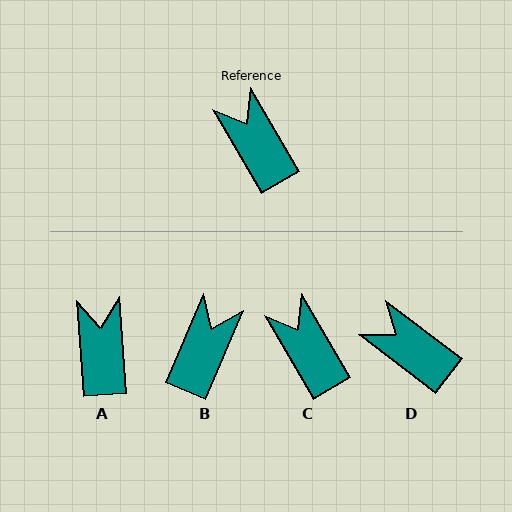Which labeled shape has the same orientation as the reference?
C.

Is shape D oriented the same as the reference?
No, it is off by about 23 degrees.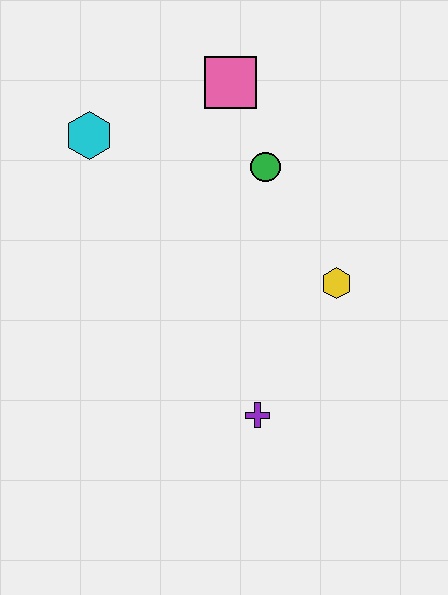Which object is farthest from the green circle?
The purple cross is farthest from the green circle.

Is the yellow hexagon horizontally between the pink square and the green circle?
No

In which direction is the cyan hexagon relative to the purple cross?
The cyan hexagon is above the purple cross.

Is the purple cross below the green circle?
Yes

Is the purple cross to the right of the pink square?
Yes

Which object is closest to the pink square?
The green circle is closest to the pink square.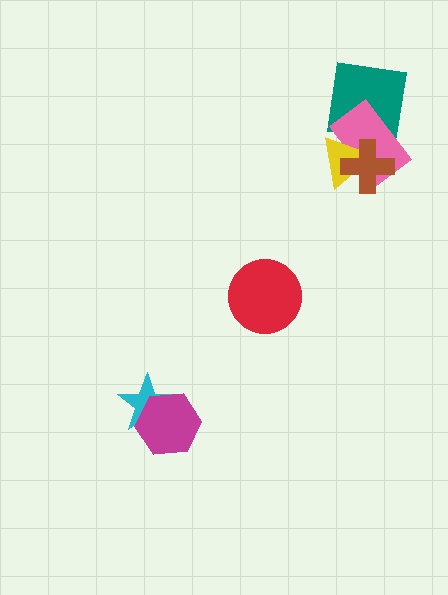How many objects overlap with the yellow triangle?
2 objects overlap with the yellow triangle.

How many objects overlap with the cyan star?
1 object overlaps with the cyan star.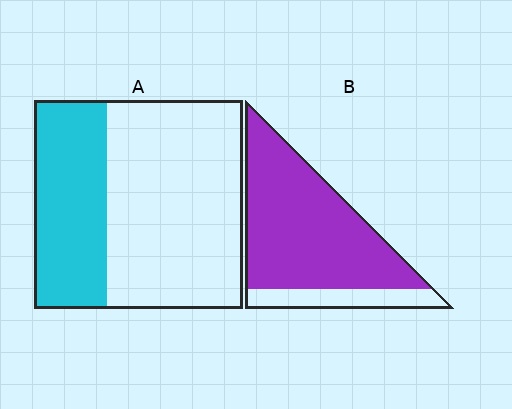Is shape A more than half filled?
No.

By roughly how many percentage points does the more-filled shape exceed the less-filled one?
By roughly 45 percentage points (B over A).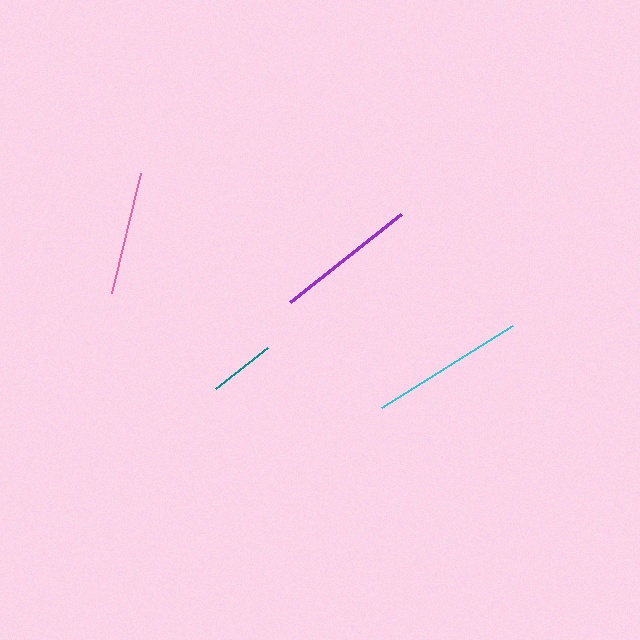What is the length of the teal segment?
The teal segment is approximately 66 pixels long.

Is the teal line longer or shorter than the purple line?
The purple line is longer than the teal line.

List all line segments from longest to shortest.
From longest to shortest: cyan, purple, pink, teal.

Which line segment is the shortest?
The teal line is the shortest at approximately 66 pixels.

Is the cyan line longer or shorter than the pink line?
The cyan line is longer than the pink line.